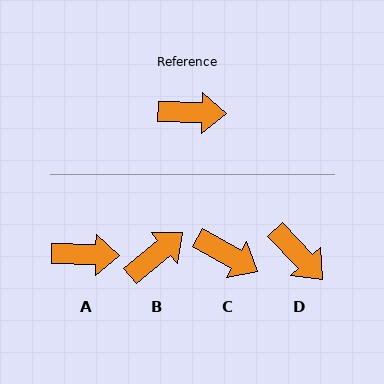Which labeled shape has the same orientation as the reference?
A.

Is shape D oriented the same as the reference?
No, it is off by about 45 degrees.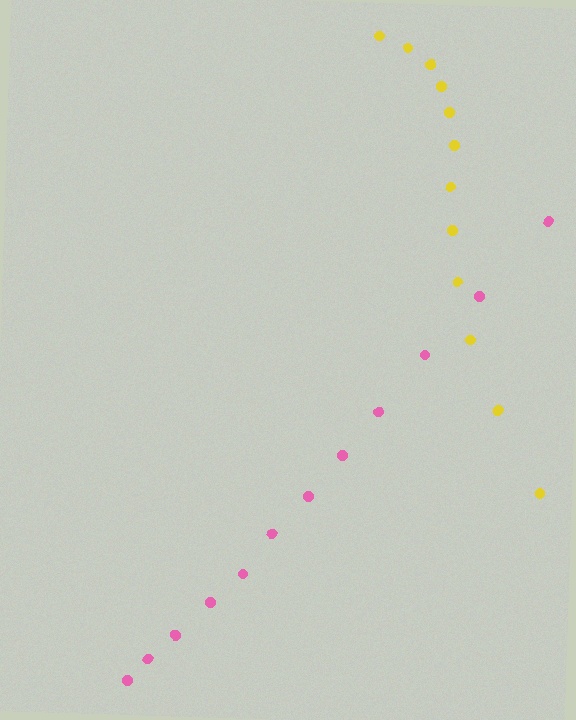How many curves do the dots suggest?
There are 2 distinct paths.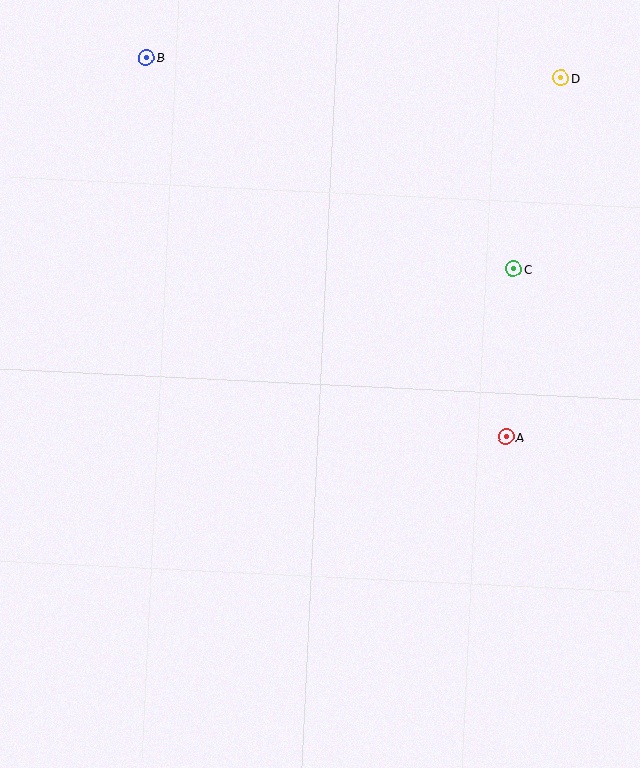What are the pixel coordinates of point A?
Point A is at (506, 437).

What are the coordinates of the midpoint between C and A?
The midpoint between C and A is at (510, 353).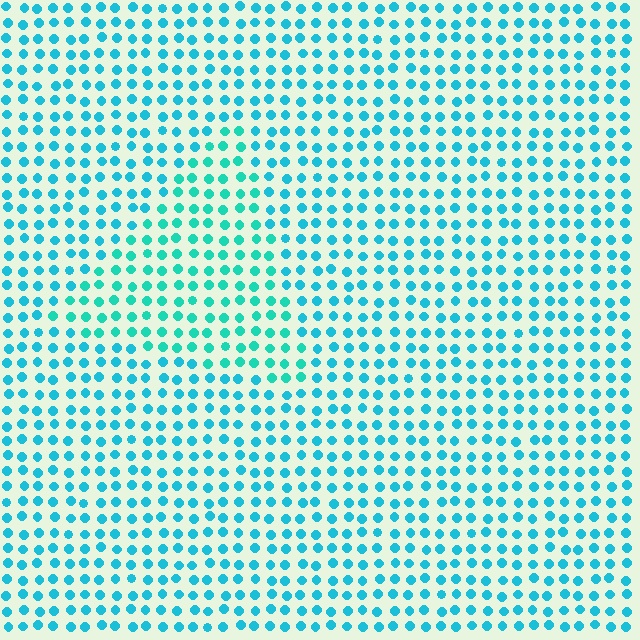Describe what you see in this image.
The image is filled with small cyan elements in a uniform arrangement. A triangle-shaped region is visible where the elements are tinted to a slightly different hue, forming a subtle color boundary.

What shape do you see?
I see a triangle.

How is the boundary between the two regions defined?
The boundary is defined purely by a slight shift in hue (about 19 degrees). Spacing, size, and orientation are identical on both sides.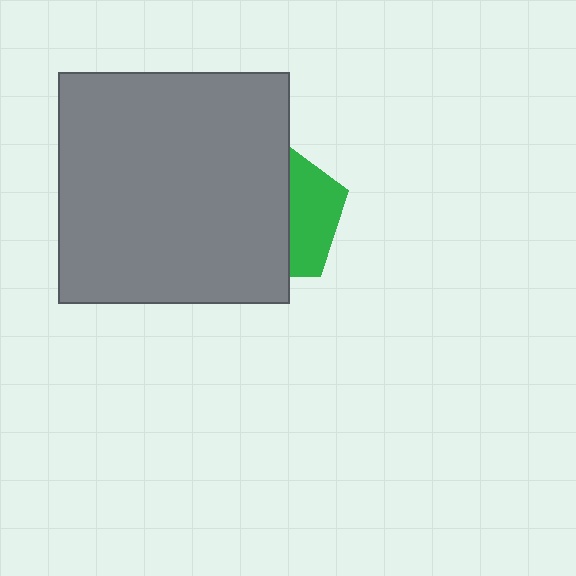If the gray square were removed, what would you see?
You would see the complete green pentagon.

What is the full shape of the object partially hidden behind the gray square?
The partially hidden object is a green pentagon.